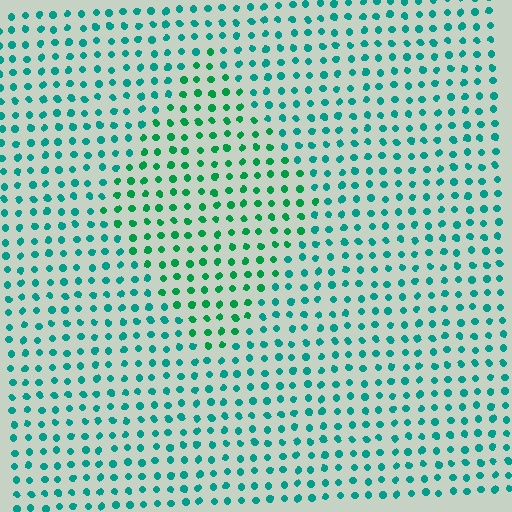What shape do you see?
I see a diamond.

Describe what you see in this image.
The image is filled with small teal elements in a uniform arrangement. A diamond-shaped region is visible where the elements are tinted to a slightly different hue, forming a subtle color boundary.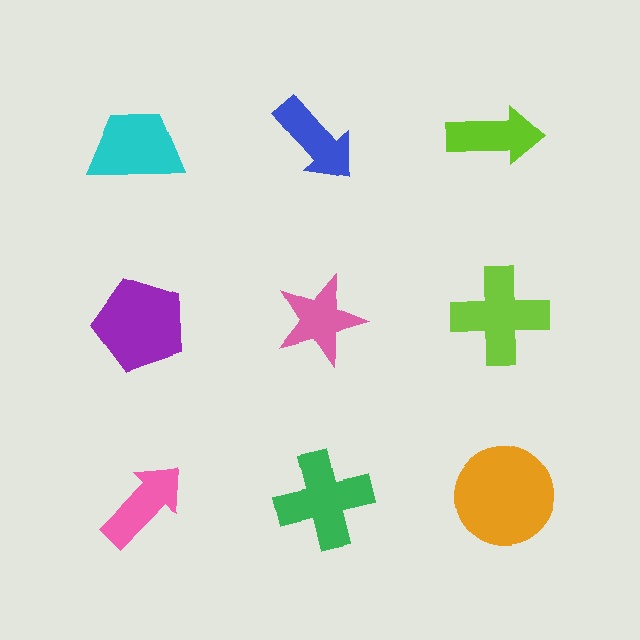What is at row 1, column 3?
A lime arrow.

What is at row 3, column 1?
A pink arrow.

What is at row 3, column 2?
A green cross.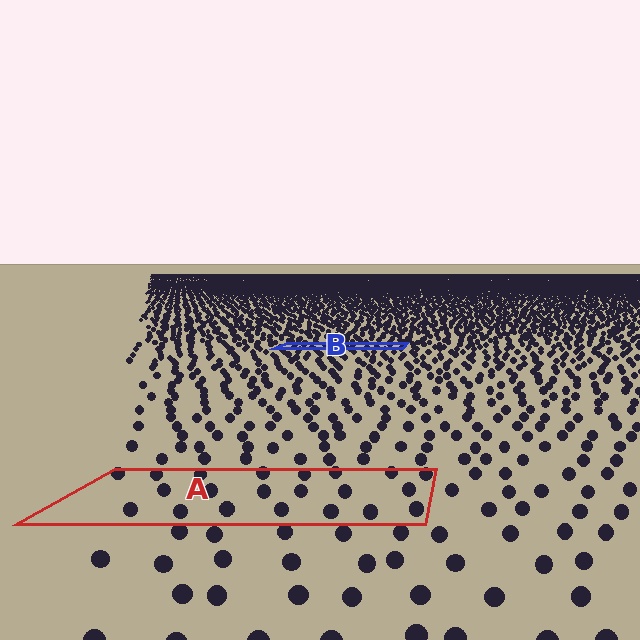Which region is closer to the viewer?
Region A is closer. The texture elements there are larger and more spread out.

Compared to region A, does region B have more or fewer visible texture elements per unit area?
Region B has more texture elements per unit area — they are packed more densely because it is farther away.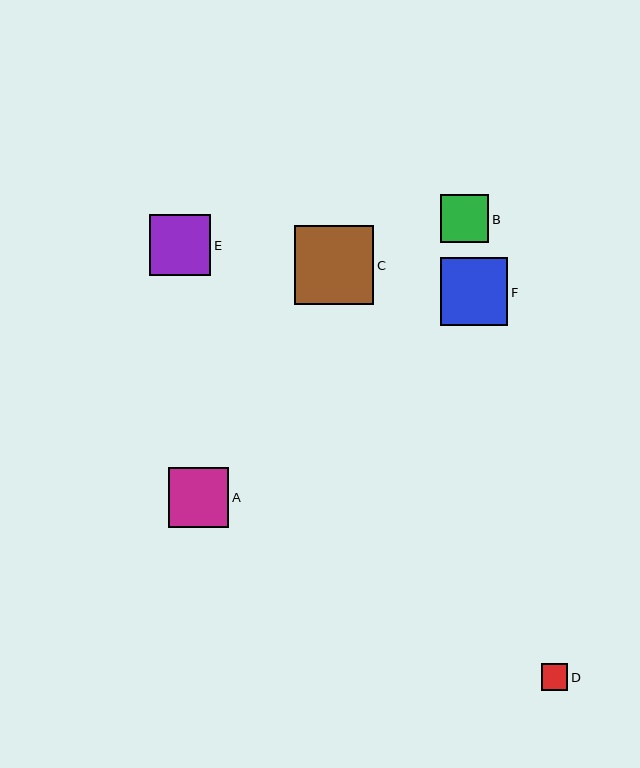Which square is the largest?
Square C is the largest with a size of approximately 79 pixels.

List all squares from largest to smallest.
From largest to smallest: C, F, E, A, B, D.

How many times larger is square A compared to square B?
Square A is approximately 1.2 times the size of square B.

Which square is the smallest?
Square D is the smallest with a size of approximately 27 pixels.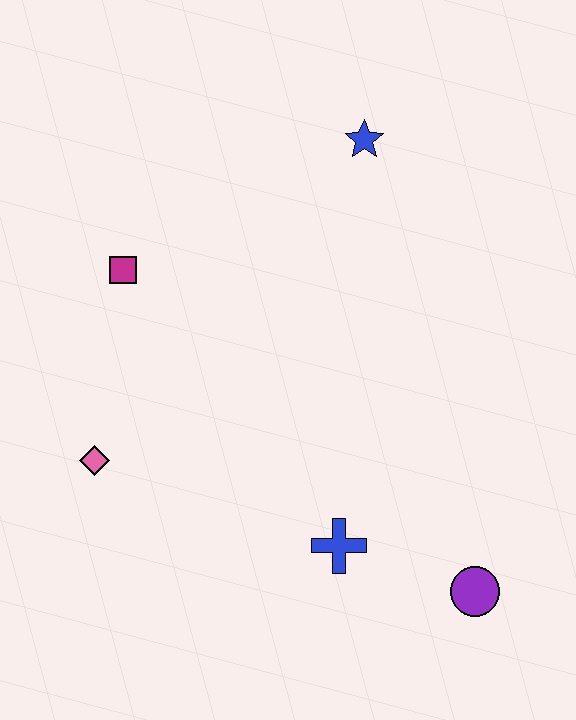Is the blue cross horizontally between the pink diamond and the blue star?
Yes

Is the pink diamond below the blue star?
Yes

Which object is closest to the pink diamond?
The magenta square is closest to the pink diamond.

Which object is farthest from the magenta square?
The purple circle is farthest from the magenta square.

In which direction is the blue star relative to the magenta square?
The blue star is to the right of the magenta square.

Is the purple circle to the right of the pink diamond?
Yes